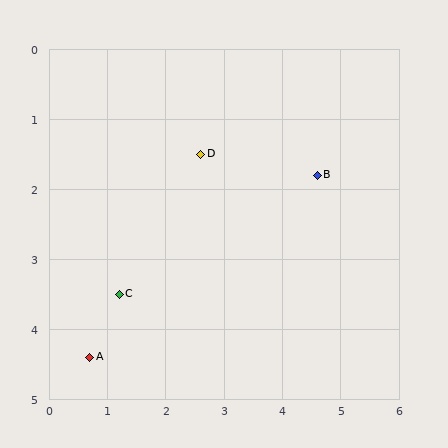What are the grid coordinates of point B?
Point B is at approximately (4.6, 1.8).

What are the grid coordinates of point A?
Point A is at approximately (0.7, 4.4).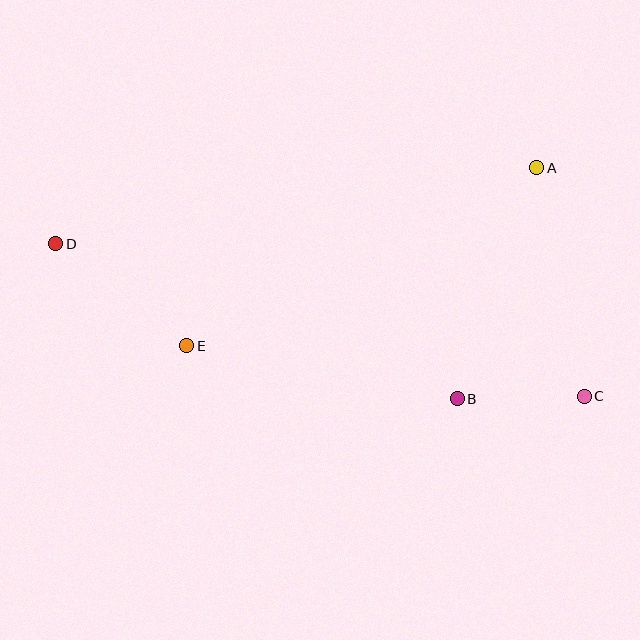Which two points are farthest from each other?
Points C and D are farthest from each other.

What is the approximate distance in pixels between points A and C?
The distance between A and C is approximately 233 pixels.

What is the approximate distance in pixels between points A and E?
The distance between A and E is approximately 393 pixels.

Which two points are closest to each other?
Points B and C are closest to each other.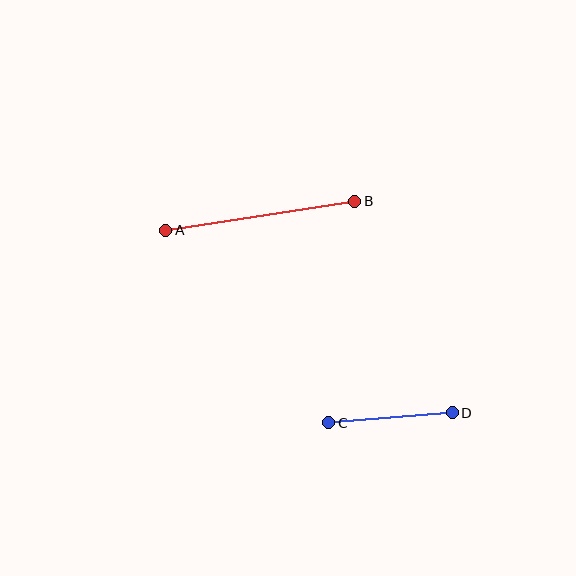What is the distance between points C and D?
The distance is approximately 124 pixels.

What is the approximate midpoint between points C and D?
The midpoint is at approximately (390, 418) pixels.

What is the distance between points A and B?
The distance is approximately 191 pixels.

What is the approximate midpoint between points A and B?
The midpoint is at approximately (260, 216) pixels.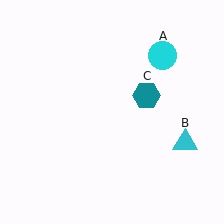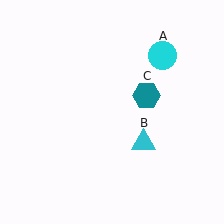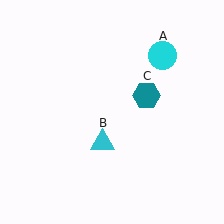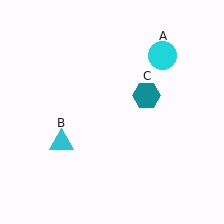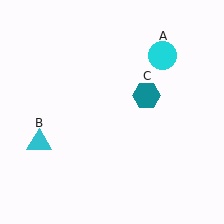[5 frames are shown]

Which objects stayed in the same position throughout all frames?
Cyan circle (object A) and teal hexagon (object C) remained stationary.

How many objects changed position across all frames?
1 object changed position: cyan triangle (object B).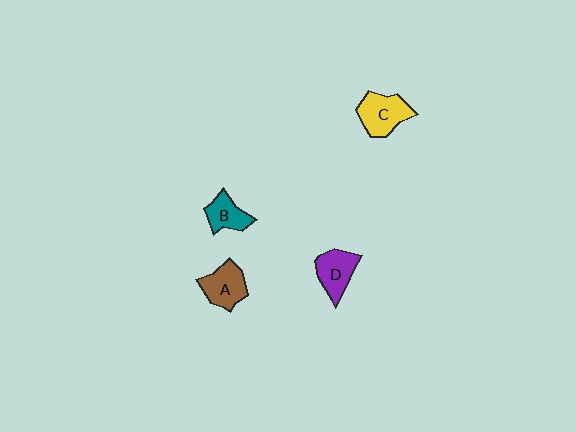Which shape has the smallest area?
Shape B (teal).